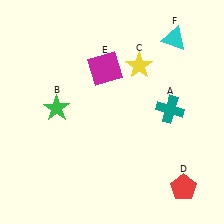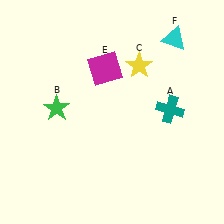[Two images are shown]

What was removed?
The red pentagon (D) was removed in Image 2.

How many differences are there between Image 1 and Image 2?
There is 1 difference between the two images.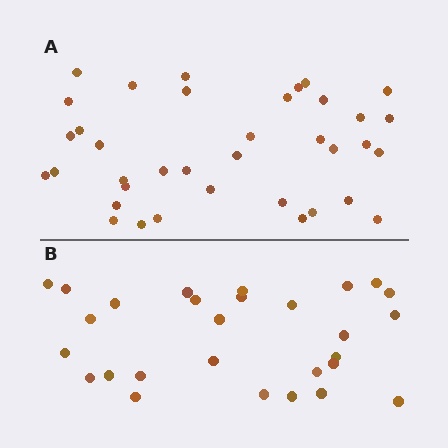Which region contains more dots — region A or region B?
Region A (the top region) has more dots.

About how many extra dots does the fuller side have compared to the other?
Region A has roughly 8 or so more dots than region B.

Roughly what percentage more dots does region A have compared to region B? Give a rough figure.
About 30% more.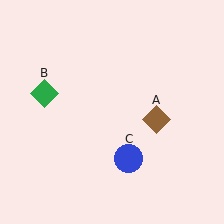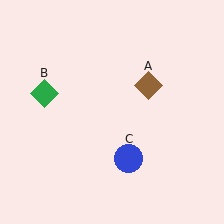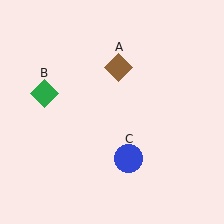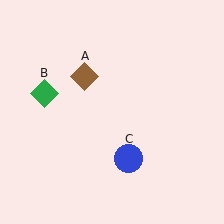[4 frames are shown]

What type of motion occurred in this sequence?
The brown diamond (object A) rotated counterclockwise around the center of the scene.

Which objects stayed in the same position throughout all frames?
Green diamond (object B) and blue circle (object C) remained stationary.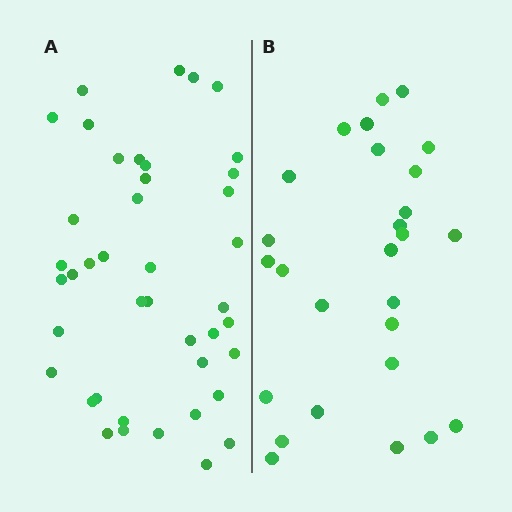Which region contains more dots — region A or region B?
Region A (the left region) has more dots.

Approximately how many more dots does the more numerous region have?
Region A has approximately 15 more dots than region B.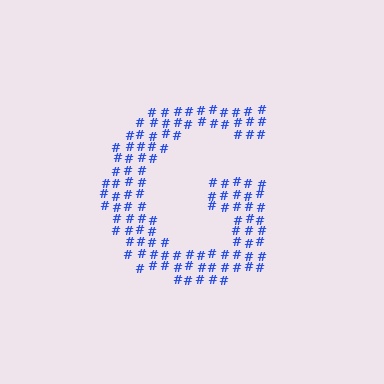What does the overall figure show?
The overall figure shows the letter G.